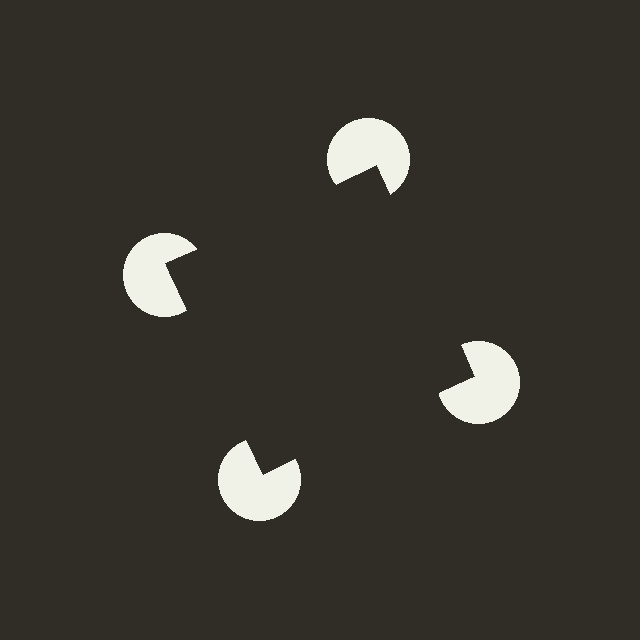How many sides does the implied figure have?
4 sides.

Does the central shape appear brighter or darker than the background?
It typically appears slightly darker than the background, even though no actual brightness change is drawn.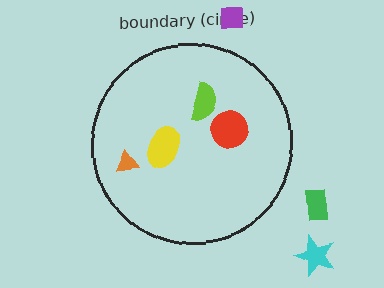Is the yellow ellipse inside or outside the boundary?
Inside.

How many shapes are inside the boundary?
4 inside, 3 outside.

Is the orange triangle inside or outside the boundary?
Inside.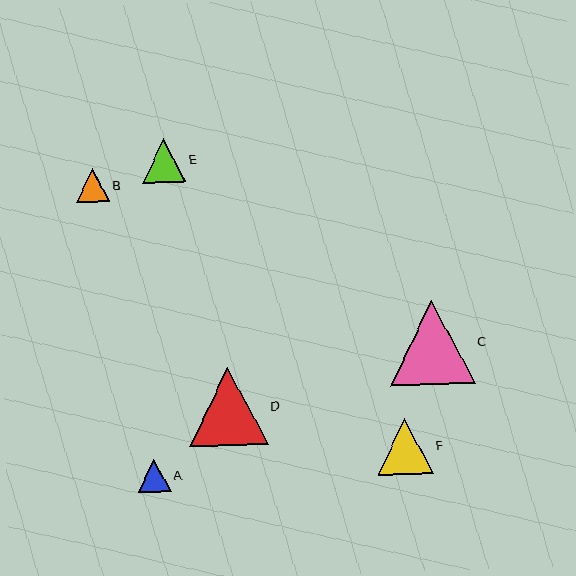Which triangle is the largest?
Triangle C is the largest with a size of approximately 84 pixels.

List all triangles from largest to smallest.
From largest to smallest: C, D, F, E, B, A.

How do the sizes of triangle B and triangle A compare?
Triangle B and triangle A are approximately the same size.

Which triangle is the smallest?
Triangle A is the smallest with a size of approximately 33 pixels.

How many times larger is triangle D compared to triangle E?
Triangle D is approximately 1.8 times the size of triangle E.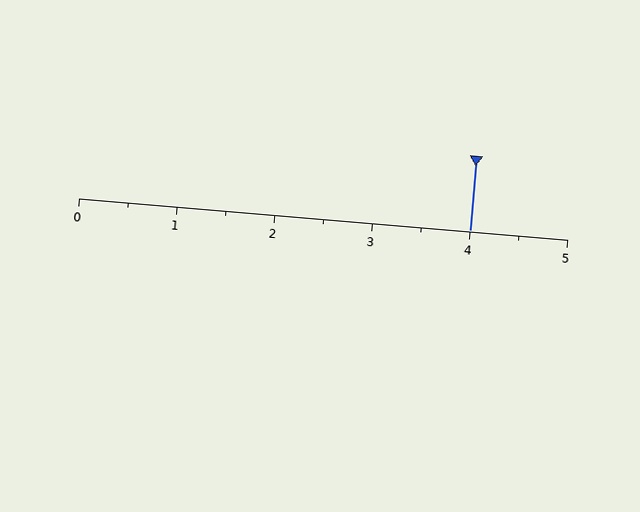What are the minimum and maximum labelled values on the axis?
The axis runs from 0 to 5.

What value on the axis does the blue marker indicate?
The marker indicates approximately 4.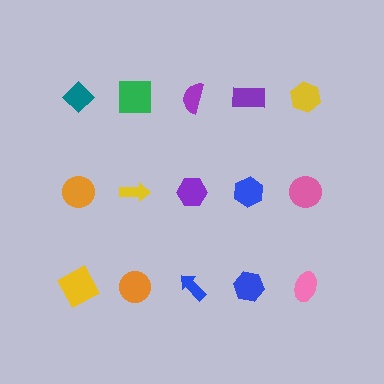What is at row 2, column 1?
An orange circle.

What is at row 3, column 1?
A yellow square.